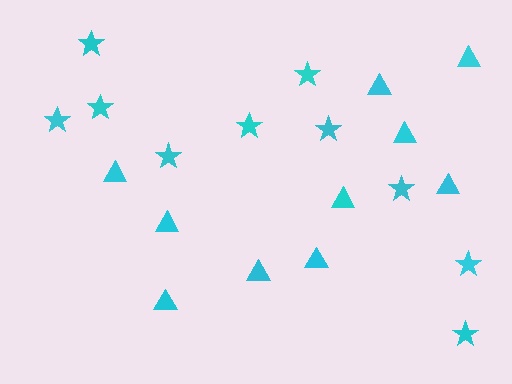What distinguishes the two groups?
There are 2 groups: one group of triangles (10) and one group of stars (10).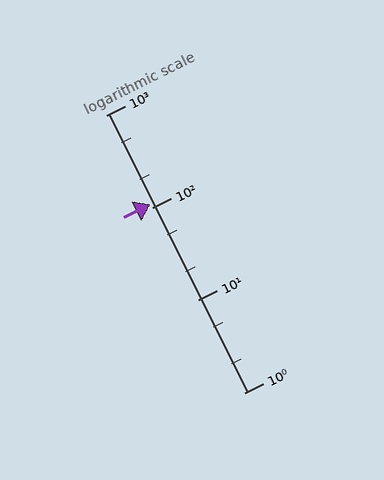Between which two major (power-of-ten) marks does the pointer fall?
The pointer is between 100 and 1000.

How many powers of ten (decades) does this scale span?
The scale spans 3 decades, from 1 to 1000.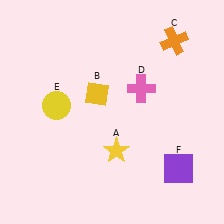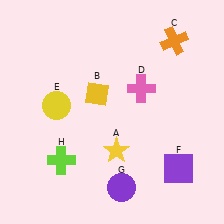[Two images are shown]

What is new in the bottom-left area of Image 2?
A lime cross (H) was added in the bottom-left area of Image 2.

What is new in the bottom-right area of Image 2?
A purple circle (G) was added in the bottom-right area of Image 2.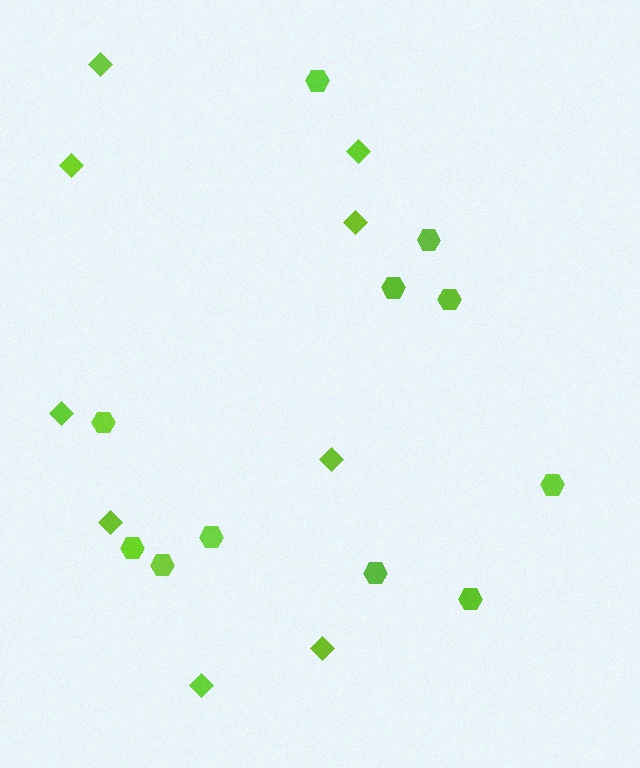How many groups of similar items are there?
There are 2 groups: one group of hexagons (11) and one group of diamonds (9).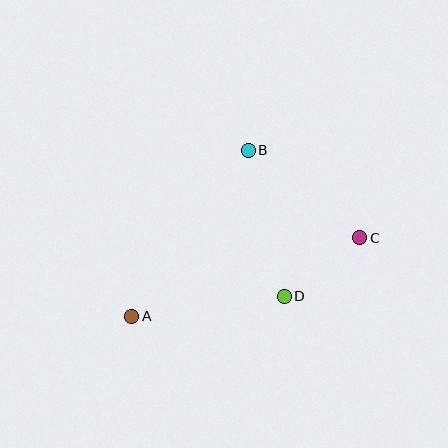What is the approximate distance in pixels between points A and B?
The distance between A and B is approximately 203 pixels.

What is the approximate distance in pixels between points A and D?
The distance between A and D is approximately 154 pixels.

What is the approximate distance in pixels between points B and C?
The distance between B and C is approximately 142 pixels.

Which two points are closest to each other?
Points C and D are closest to each other.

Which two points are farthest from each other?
Points A and C are farthest from each other.